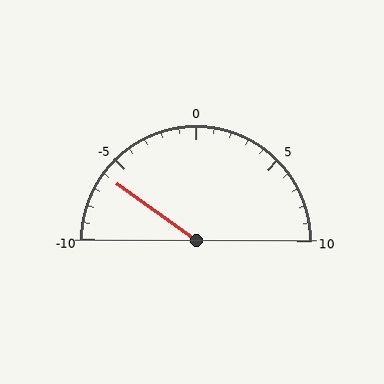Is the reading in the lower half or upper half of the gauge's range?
The reading is in the lower half of the range (-10 to 10).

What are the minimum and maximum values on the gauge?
The gauge ranges from -10 to 10.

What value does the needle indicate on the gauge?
The needle indicates approximately -6.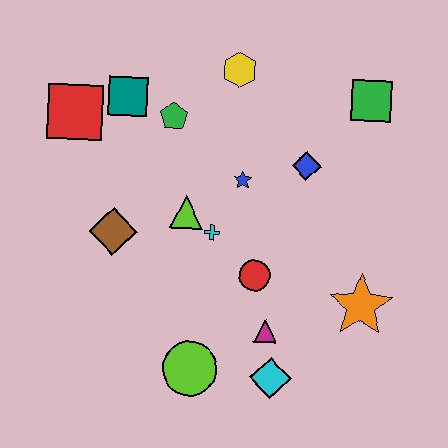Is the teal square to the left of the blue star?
Yes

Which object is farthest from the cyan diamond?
The red square is farthest from the cyan diamond.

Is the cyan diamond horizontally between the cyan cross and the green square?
Yes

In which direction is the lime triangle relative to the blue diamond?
The lime triangle is to the left of the blue diamond.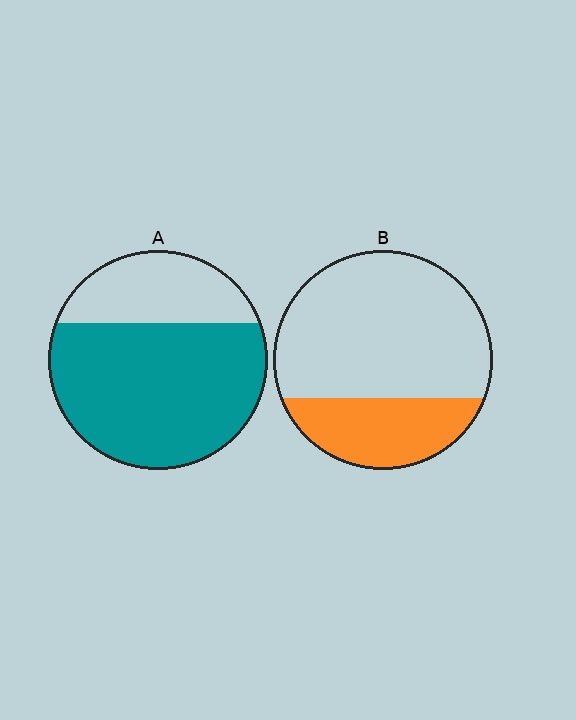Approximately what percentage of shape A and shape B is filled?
A is approximately 70% and B is approximately 30%.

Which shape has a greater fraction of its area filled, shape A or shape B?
Shape A.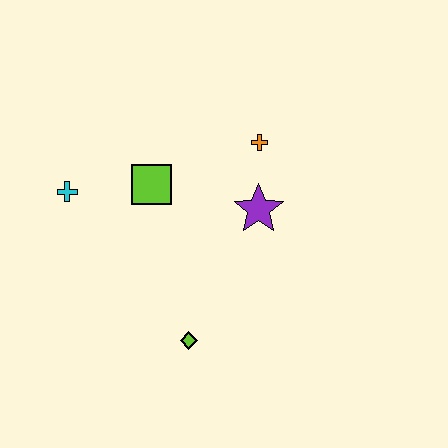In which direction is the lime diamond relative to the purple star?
The lime diamond is below the purple star.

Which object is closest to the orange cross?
The purple star is closest to the orange cross.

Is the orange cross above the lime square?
Yes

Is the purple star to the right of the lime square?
Yes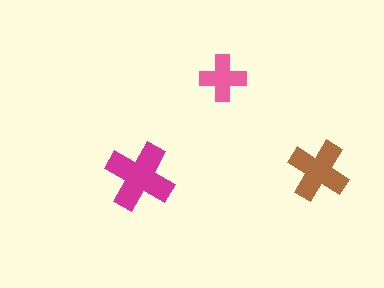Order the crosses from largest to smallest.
the magenta one, the brown one, the pink one.